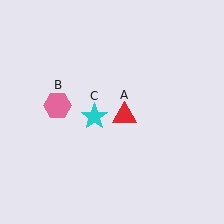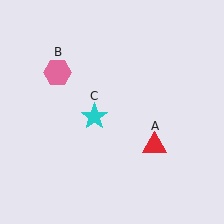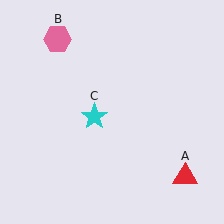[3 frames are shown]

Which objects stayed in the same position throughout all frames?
Cyan star (object C) remained stationary.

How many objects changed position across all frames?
2 objects changed position: red triangle (object A), pink hexagon (object B).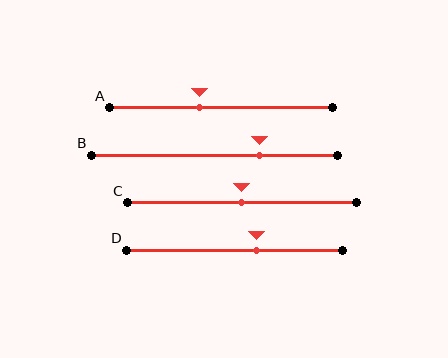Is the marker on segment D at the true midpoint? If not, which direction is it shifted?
No, the marker on segment D is shifted to the right by about 10% of the segment length.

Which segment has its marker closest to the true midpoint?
Segment C has its marker closest to the true midpoint.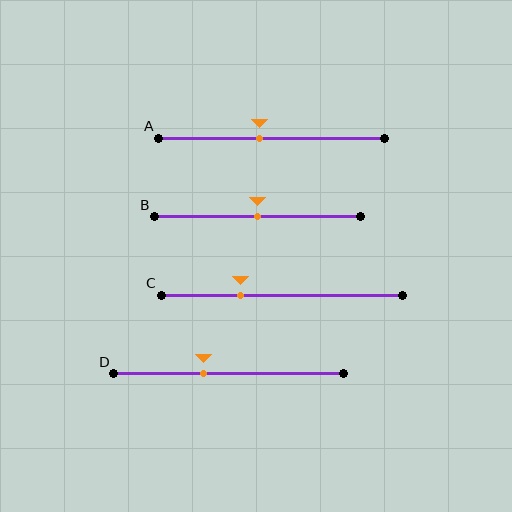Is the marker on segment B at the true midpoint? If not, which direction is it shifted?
Yes, the marker on segment B is at the true midpoint.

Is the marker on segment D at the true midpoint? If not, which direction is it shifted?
No, the marker on segment D is shifted to the left by about 11% of the segment length.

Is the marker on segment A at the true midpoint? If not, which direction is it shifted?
No, the marker on segment A is shifted to the left by about 6% of the segment length.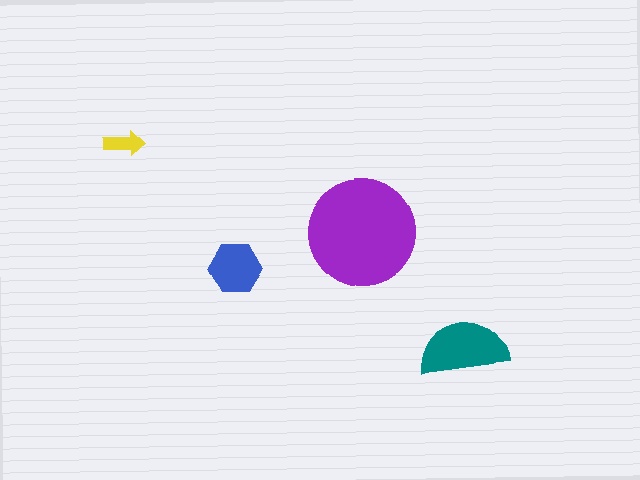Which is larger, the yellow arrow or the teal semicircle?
The teal semicircle.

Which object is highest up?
The yellow arrow is topmost.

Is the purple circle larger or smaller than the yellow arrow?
Larger.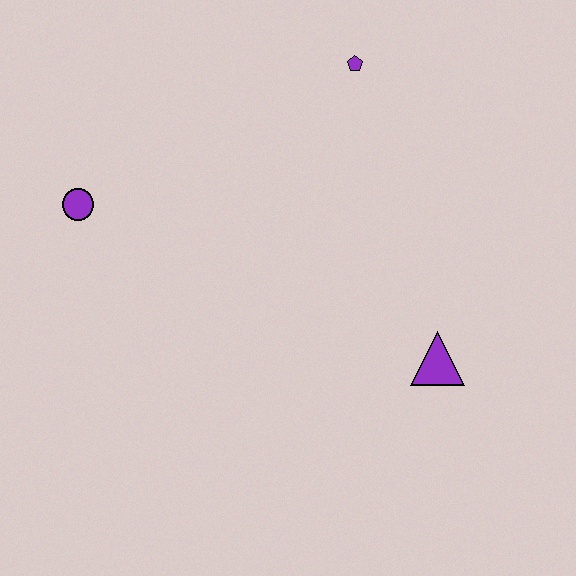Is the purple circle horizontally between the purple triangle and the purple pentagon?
No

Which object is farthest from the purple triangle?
The purple circle is farthest from the purple triangle.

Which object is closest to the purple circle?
The purple pentagon is closest to the purple circle.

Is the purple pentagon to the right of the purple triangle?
No